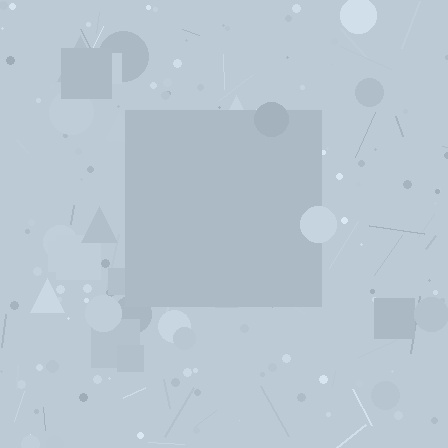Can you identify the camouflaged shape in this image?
The camouflaged shape is a square.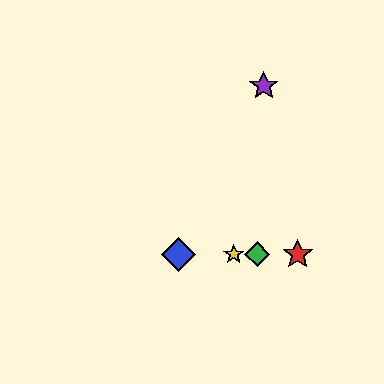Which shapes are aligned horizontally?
The red star, the blue diamond, the green diamond, the yellow star are aligned horizontally.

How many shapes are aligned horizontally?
4 shapes (the red star, the blue diamond, the green diamond, the yellow star) are aligned horizontally.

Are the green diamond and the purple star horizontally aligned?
No, the green diamond is at y≈254 and the purple star is at y≈86.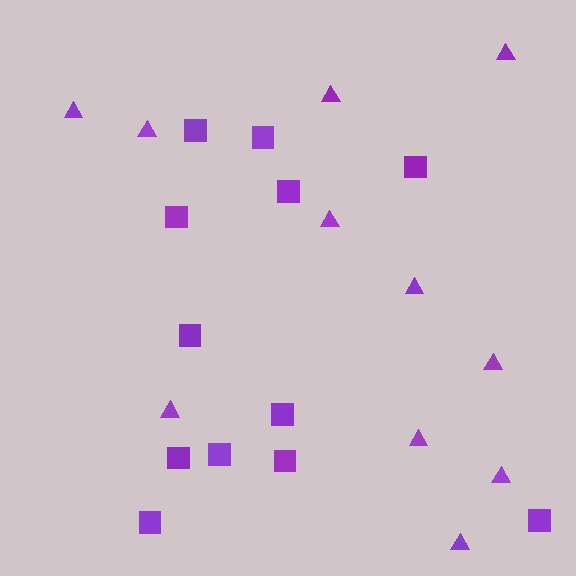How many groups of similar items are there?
There are 2 groups: one group of triangles (11) and one group of squares (12).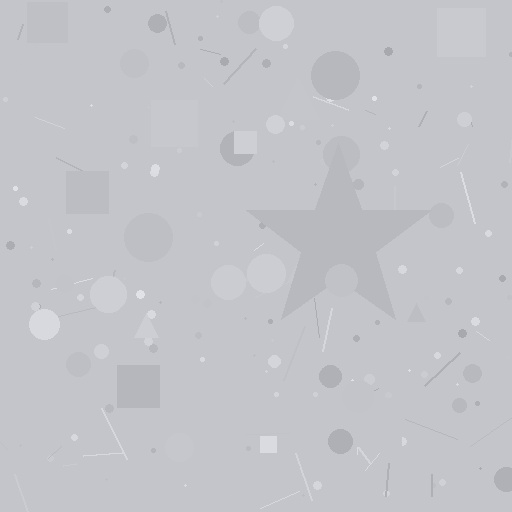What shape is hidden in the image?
A star is hidden in the image.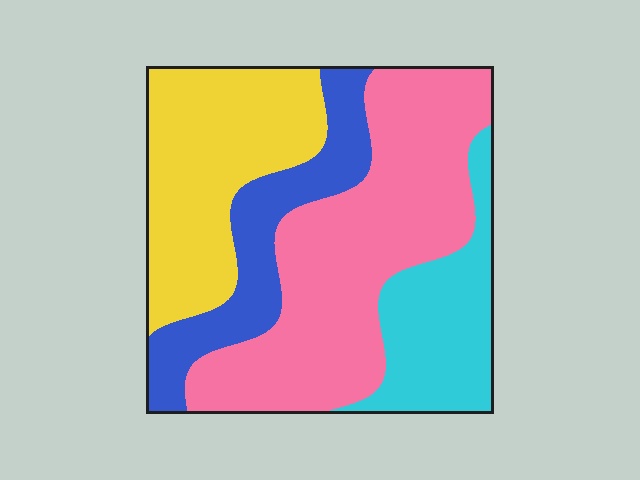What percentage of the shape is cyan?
Cyan covers about 15% of the shape.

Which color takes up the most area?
Pink, at roughly 40%.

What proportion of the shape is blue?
Blue covers 17% of the shape.